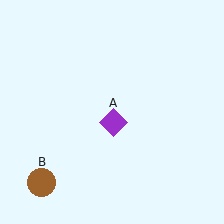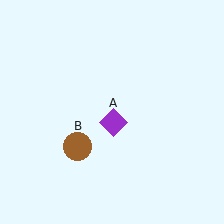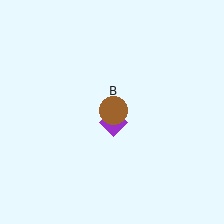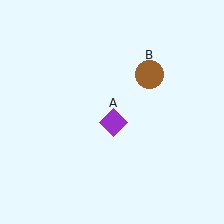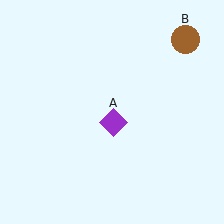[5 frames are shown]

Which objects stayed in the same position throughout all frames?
Purple diamond (object A) remained stationary.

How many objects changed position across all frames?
1 object changed position: brown circle (object B).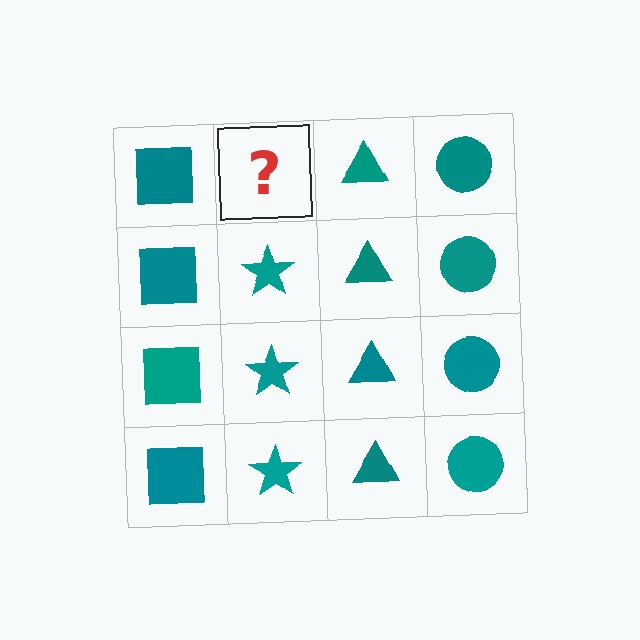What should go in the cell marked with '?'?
The missing cell should contain a teal star.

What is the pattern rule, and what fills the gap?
The rule is that each column has a consistent shape. The gap should be filled with a teal star.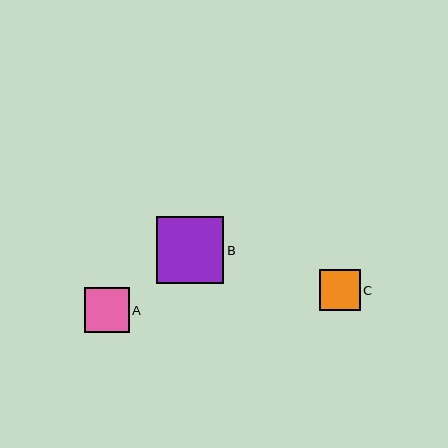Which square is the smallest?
Square C is the smallest with a size of approximately 40 pixels.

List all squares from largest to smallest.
From largest to smallest: B, A, C.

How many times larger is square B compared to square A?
Square B is approximately 1.5 times the size of square A.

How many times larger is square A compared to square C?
Square A is approximately 1.1 times the size of square C.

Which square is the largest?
Square B is the largest with a size of approximately 67 pixels.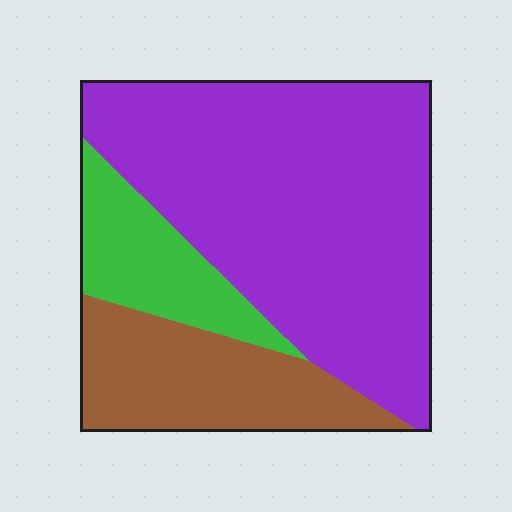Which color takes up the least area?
Green, at roughly 15%.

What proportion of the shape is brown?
Brown covers about 25% of the shape.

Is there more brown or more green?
Brown.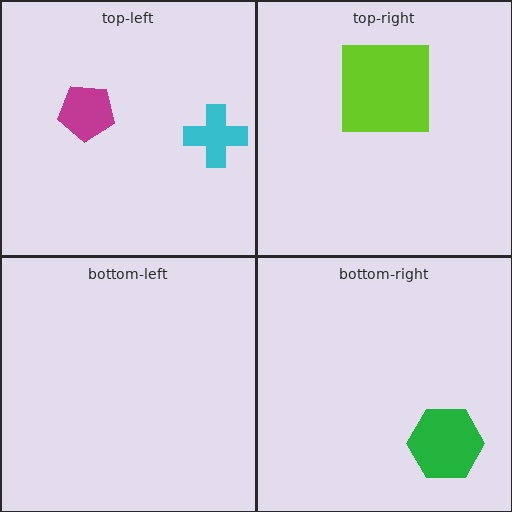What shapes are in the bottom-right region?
The green hexagon.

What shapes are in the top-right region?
The lime square.